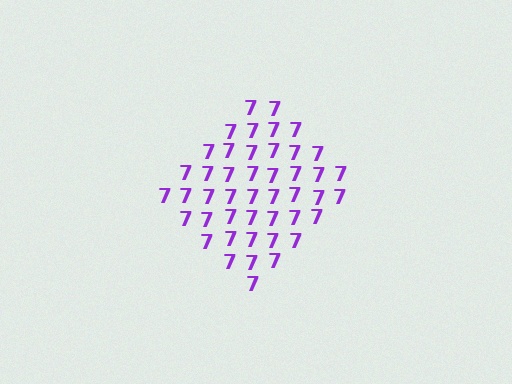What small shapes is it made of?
It is made of small digit 7's.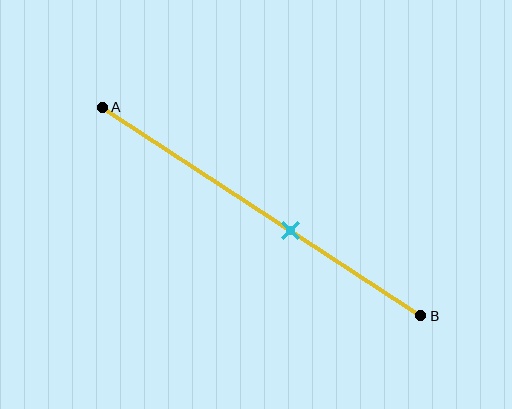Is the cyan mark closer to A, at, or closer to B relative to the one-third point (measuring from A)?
The cyan mark is closer to point B than the one-third point of segment AB.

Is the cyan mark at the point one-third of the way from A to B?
No, the mark is at about 60% from A, not at the 33% one-third point.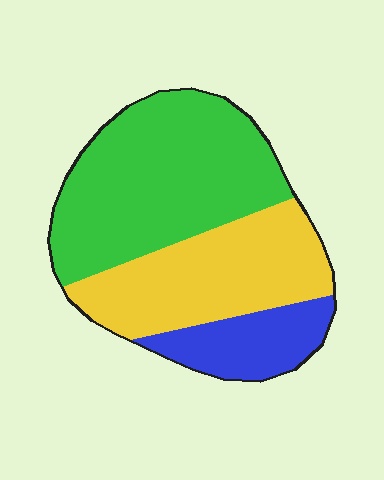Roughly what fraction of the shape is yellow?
Yellow covers about 35% of the shape.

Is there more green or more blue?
Green.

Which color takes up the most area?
Green, at roughly 50%.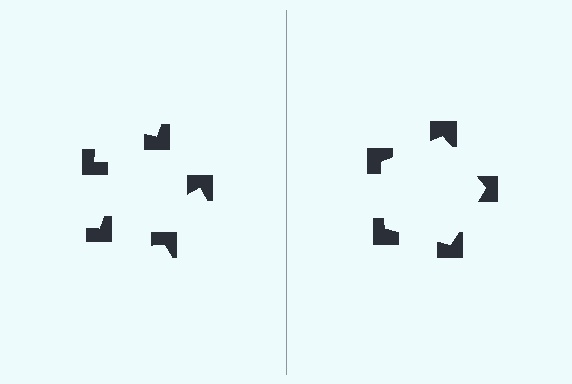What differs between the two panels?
The notched squares are positioned identically on both sides; only the wedge orientations differ. On the right they align to a pentagon; on the left they are misaligned.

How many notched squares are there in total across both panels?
10 — 5 on each side.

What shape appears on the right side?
An illusory pentagon.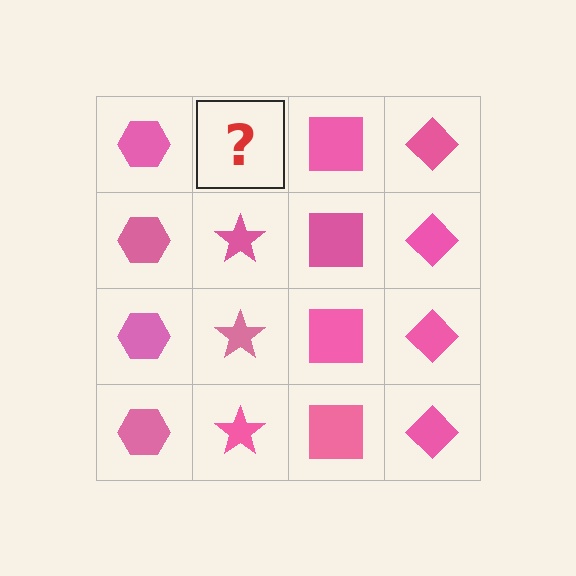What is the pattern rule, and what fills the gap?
The rule is that each column has a consistent shape. The gap should be filled with a pink star.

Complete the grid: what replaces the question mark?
The question mark should be replaced with a pink star.